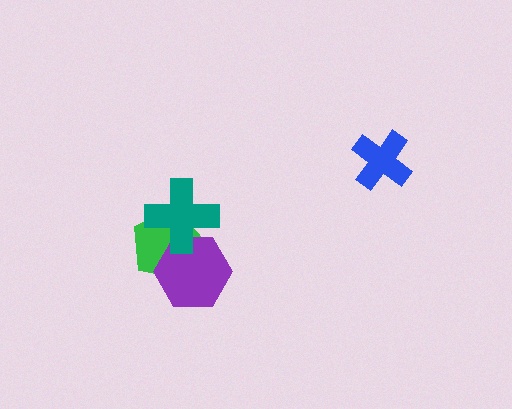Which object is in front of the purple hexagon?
The teal cross is in front of the purple hexagon.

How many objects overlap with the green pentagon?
2 objects overlap with the green pentagon.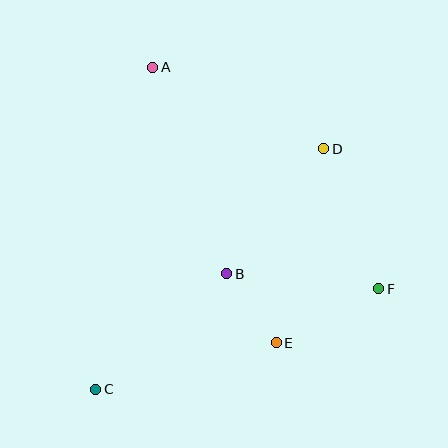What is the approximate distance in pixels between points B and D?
The distance between B and D is approximately 158 pixels.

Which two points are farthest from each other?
Points C and D are farthest from each other.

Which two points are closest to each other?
Points B and E are closest to each other.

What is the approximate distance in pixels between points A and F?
The distance between A and F is approximately 316 pixels.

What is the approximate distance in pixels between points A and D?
The distance between A and D is approximately 189 pixels.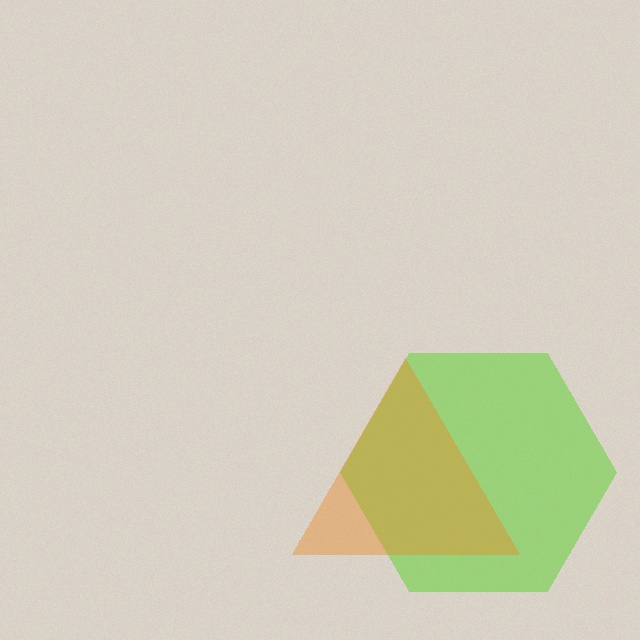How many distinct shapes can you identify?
There are 2 distinct shapes: a lime hexagon, an orange triangle.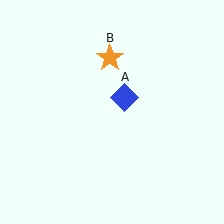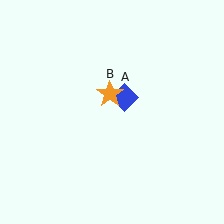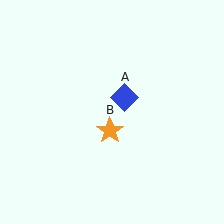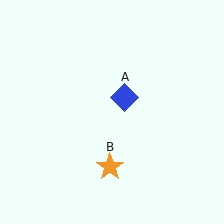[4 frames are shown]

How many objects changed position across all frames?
1 object changed position: orange star (object B).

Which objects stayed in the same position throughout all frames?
Blue diamond (object A) remained stationary.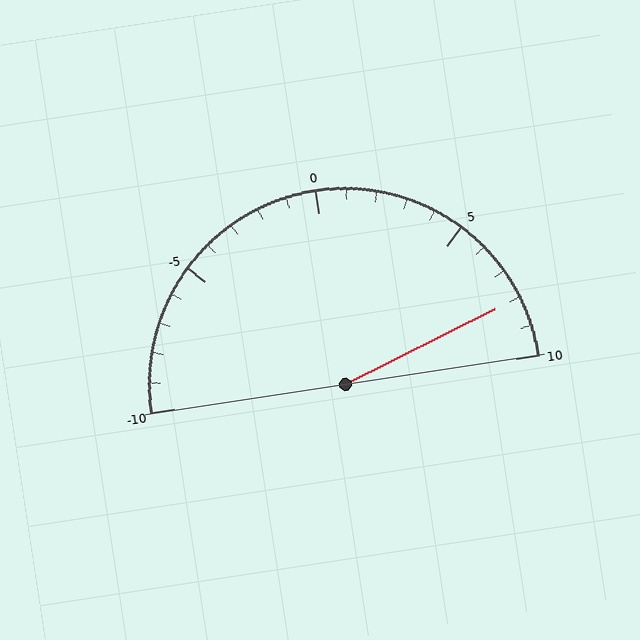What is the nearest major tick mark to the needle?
The nearest major tick mark is 10.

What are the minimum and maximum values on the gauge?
The gauge ranges from -10 to 10.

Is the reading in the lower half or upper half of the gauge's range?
The reading is in the upper half of the range (-10 to 10).